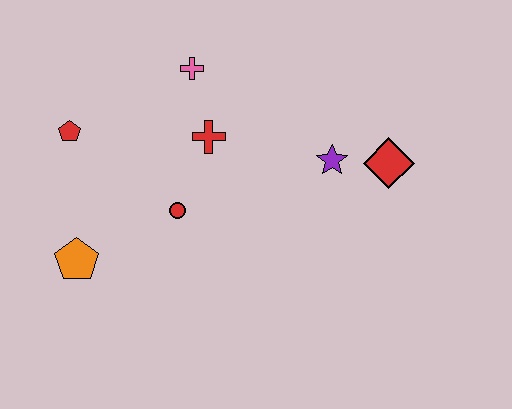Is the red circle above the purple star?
No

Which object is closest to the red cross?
The pink cross is closest to the red cross.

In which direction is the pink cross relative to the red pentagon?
The pink cross is to the right of the red pentagon.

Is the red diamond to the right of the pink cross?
Yes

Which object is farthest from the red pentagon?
The red diamond is farthest from the red pentagon.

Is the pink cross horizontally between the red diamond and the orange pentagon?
Yes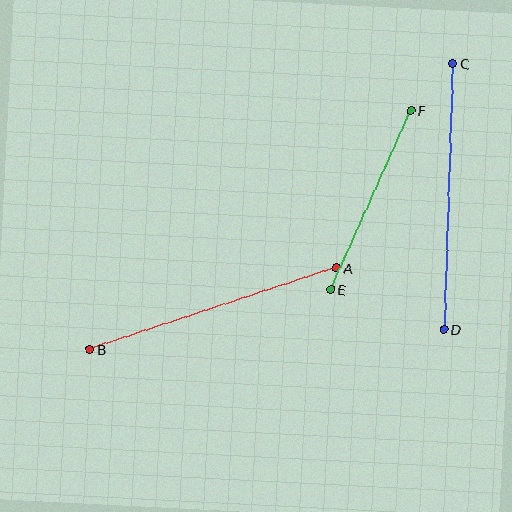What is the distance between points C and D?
The distance is approximately 266 pixels.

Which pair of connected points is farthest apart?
Points C and D are farthest apart.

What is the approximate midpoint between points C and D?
The midpoint is at approximately (448, 196) pixels.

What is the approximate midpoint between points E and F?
The midpoint is at approximately (371, 200) pixels.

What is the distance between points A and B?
The distance is approximately 259 pixels.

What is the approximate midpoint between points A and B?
The midpoint is at approximately (213, 309) pixels.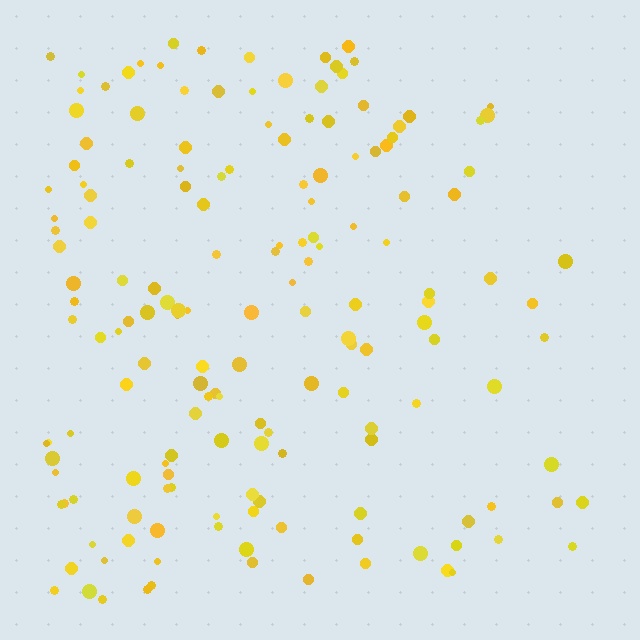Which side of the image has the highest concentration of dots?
The left.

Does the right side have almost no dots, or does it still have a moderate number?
Still a moderate number, just noticeably fewer than the left.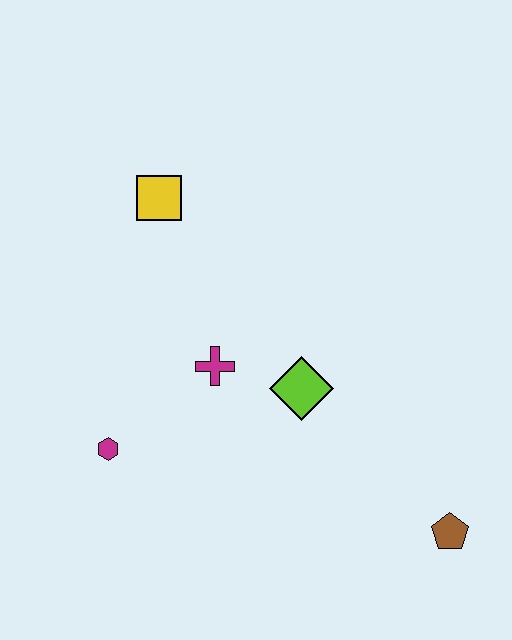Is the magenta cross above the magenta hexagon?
Yes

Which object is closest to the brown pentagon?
The lime diamond is closest to the brown pentagon.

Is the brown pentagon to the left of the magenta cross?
No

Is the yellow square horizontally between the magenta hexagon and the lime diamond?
Yes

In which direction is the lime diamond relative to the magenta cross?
The lime diamond is to the right of the magenta cross.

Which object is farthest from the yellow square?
The brown pentagon is farthest from the yellow square.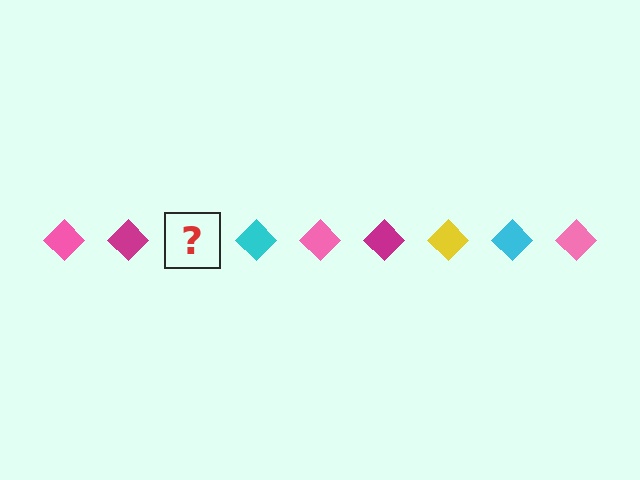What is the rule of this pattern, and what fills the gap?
The rule is that the pattern cycles through pink, magenta, yellow, cyan diamonds. The gap should be filled with a yellow diamond.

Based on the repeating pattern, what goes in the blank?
The blank should be a yellow diamond.